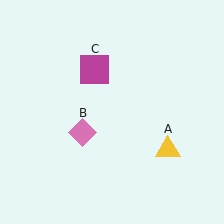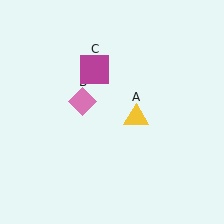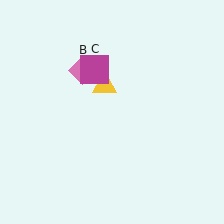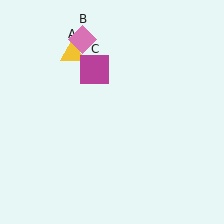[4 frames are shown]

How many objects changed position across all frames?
2 objects changed position: yellow triangle (object A), pink diamond (object B).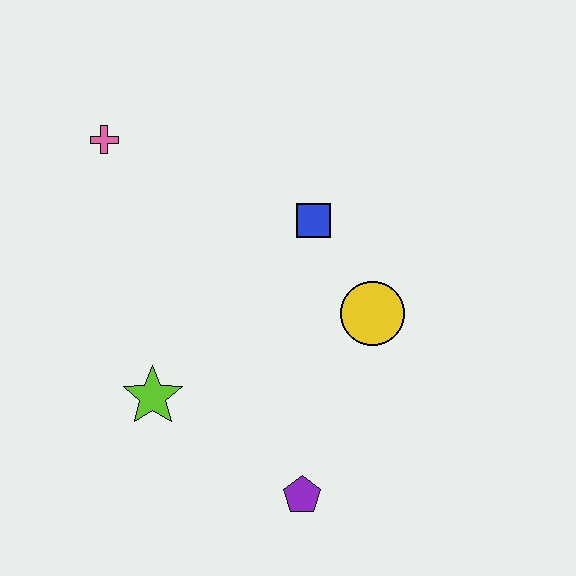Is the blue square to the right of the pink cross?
Yes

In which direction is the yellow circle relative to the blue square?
The yellow circle is below the blue square.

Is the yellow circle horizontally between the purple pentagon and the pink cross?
No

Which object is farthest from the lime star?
The pink cross is farthest from the lime star.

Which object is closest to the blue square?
The yellow circle is closest to the blue square.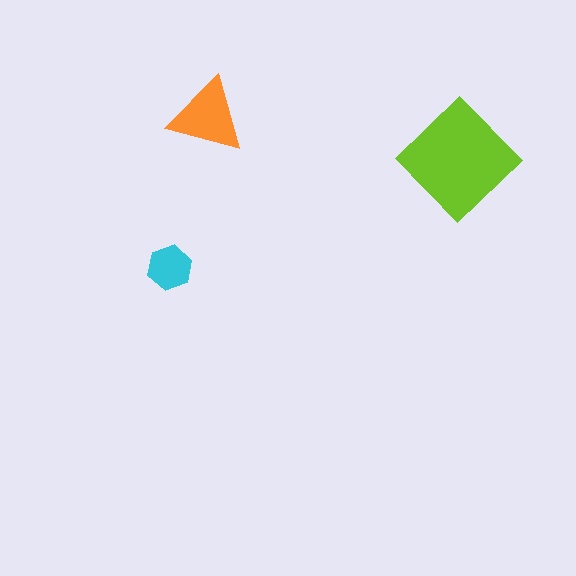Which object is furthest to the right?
The lime diamond is rightmost.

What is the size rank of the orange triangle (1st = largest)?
2nd.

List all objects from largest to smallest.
The lime diamond, the orange triangle, the cyan hexagon.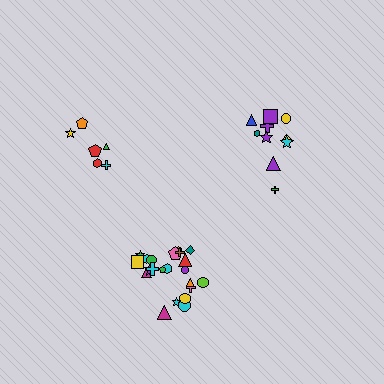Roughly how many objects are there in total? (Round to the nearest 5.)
Roughly 40 objects in total.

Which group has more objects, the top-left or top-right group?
The top-right group.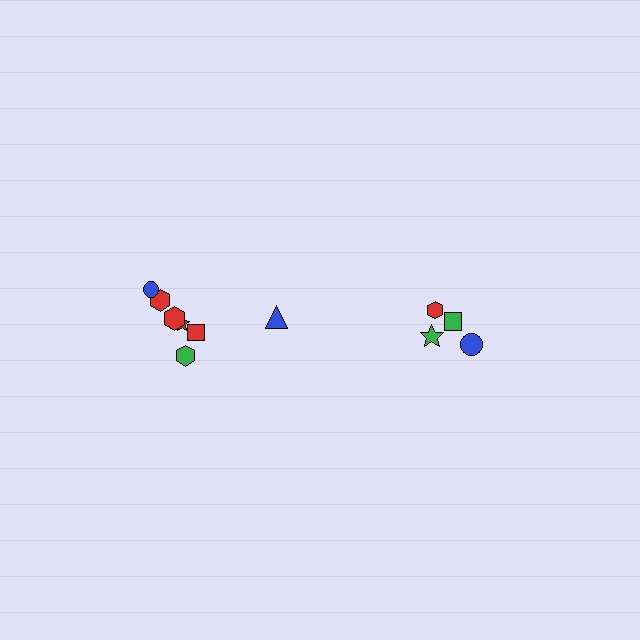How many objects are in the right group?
There are 4 objects.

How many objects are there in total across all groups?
There are 11 objects.